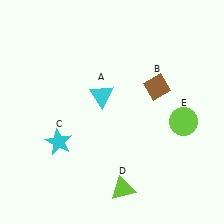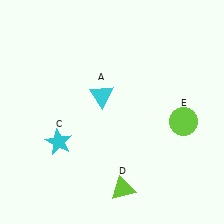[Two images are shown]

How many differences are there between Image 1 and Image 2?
There is 1 difference between the two images.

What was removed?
The brown diamond (B) was removed in Image 2.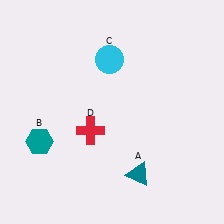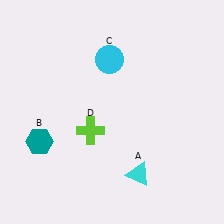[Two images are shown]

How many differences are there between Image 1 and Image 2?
There are 2 differences between the two images.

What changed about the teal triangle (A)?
In Image 1, A is teal. In Image 2, it changed to cyan.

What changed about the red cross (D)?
In Image 1, D is red. In Image 2, it changed to lime.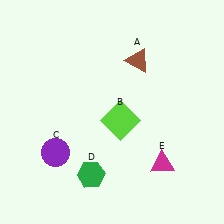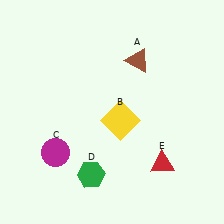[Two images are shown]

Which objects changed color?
B changed from lime to yellow. C changed from purple to magenta. E changed from magenta to red.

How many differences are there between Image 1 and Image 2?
There are 3 differences between the two images.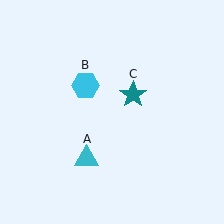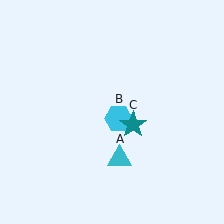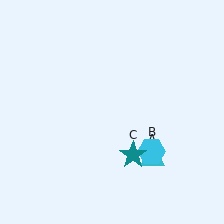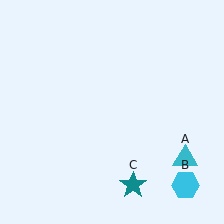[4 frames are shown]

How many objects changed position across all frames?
3 objects changed position: cyan triangle (object A), cyan hexagon (object B), teal star (object C).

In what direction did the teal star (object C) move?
The teal star (object C) moved down.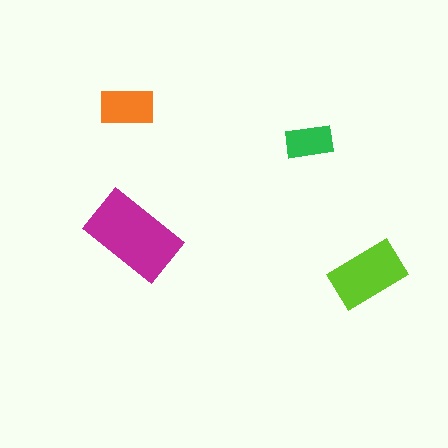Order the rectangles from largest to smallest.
the magenta one, the lime one, the orange one, the green one.